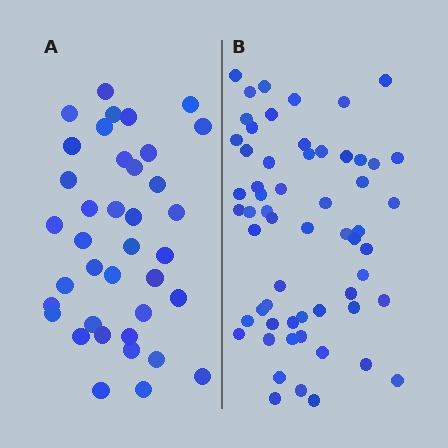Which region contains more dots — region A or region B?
Region B (the right region) has more dots.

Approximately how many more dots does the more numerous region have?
Region B has approximately 20 more dots than region A.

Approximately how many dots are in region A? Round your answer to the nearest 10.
About 40 dots. (The exact count is 38, which rounds to 40.)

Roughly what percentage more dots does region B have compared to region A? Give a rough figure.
About 55% more.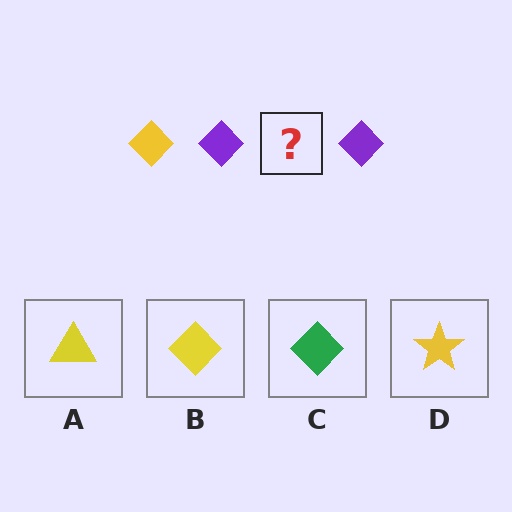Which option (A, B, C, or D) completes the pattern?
B.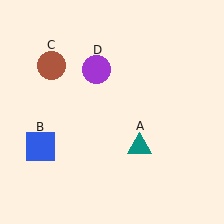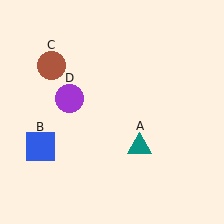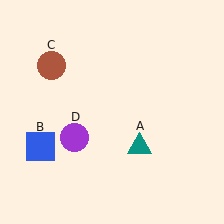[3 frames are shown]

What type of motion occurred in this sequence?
The purple circle (object D) rotated counterclockwise around the center of the scene.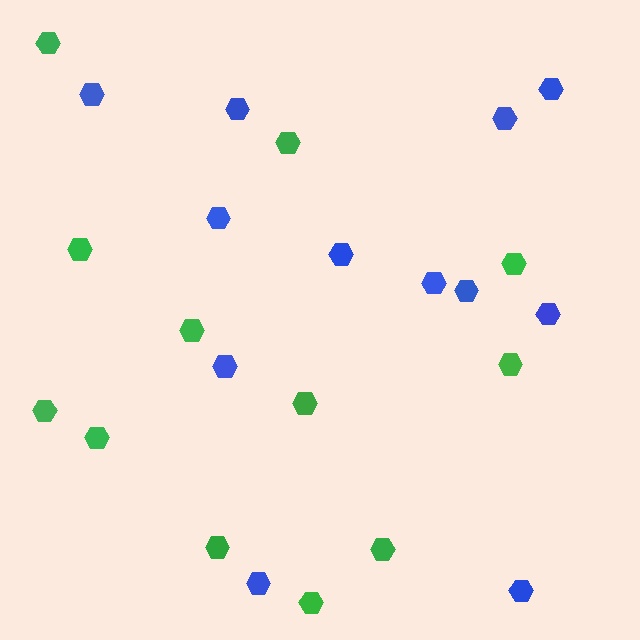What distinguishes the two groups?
There are 2 groups: one group of green hexagons (12) and one group of blue hexagons (12).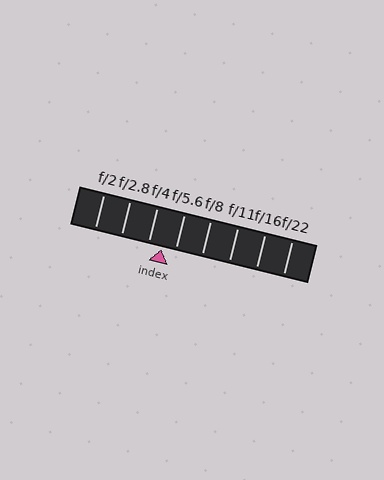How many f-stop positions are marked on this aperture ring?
There are 8 f-stop positions marked.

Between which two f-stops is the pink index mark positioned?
The index mark is between f/4 and f/5.6.